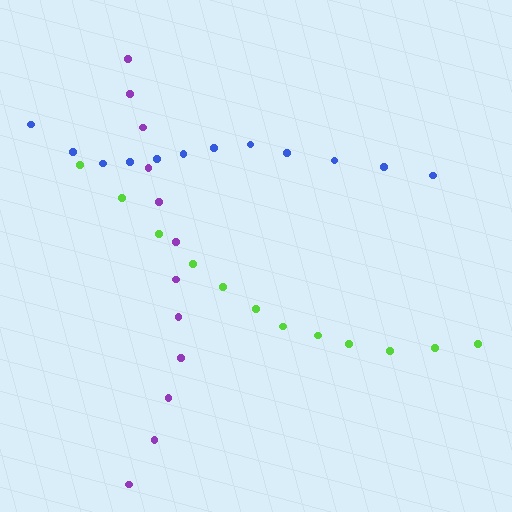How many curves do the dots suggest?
There are 3 distinct paths.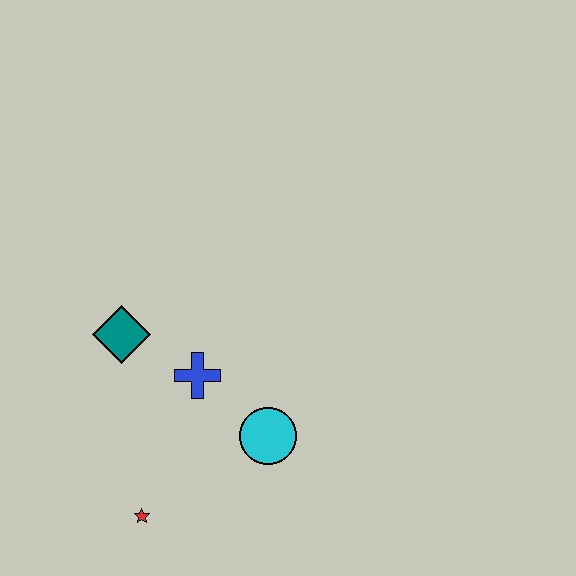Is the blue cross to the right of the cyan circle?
No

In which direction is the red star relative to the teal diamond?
The red star is below the teal diamond.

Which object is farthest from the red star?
The teal diamond is farthest from the red star.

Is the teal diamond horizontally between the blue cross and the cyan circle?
No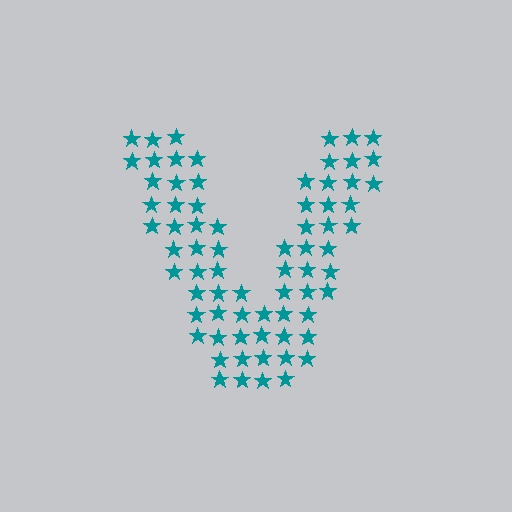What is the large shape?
The large shape is the letter V.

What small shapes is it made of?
It is made of small stars.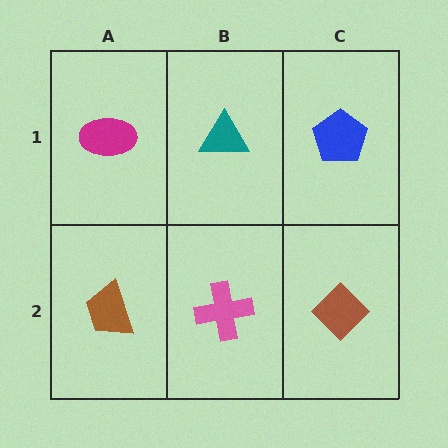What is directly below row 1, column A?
A brown trapezoid.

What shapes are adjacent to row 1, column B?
A pink cross (row 2, column B), a magenta ellipse (row 1, column A), a blue pentagon (row 1, column C).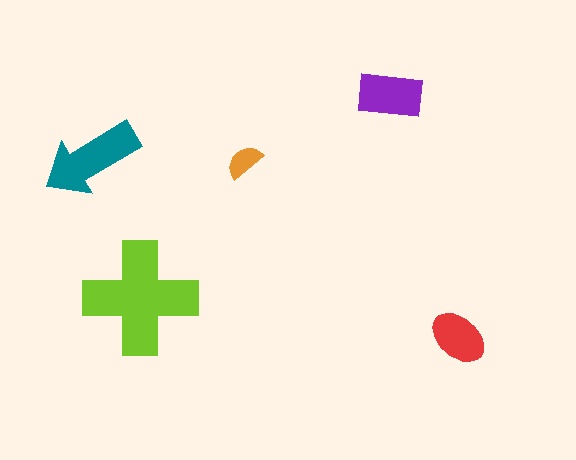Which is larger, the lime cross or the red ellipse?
The lime cross.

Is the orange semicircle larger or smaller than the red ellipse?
Smaller.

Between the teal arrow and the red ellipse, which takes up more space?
The teal arrow.